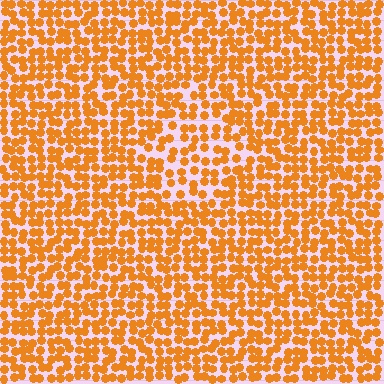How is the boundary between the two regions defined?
The boundary is defined by a change in element density (approximately 1.5x ratio). All elements are the same color, size, and shape.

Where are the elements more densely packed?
The elements are more densely packed outside the diamond boundary.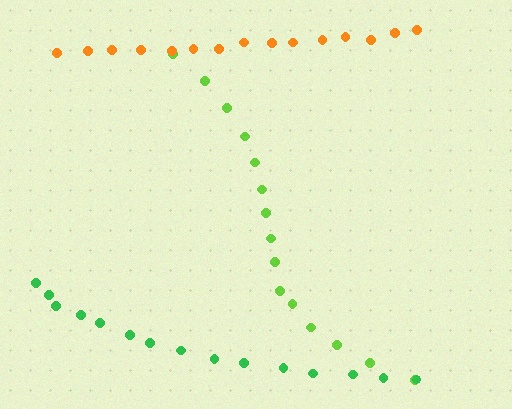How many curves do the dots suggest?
There are 3 distinct paths.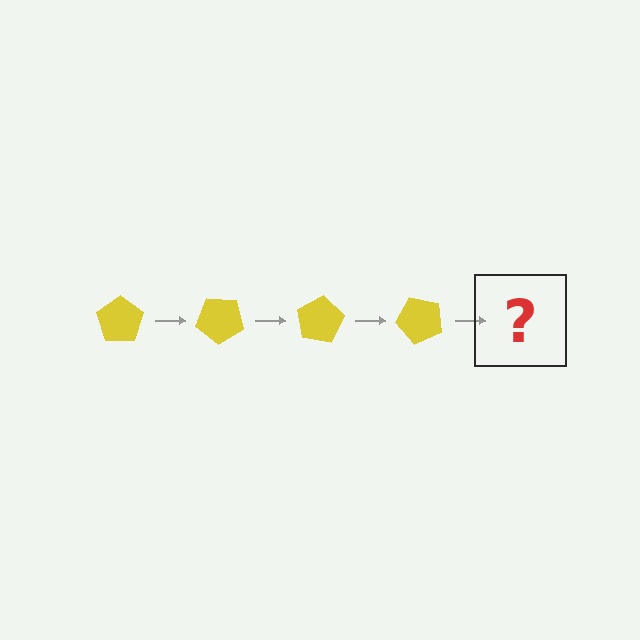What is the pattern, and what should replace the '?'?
The pattern is that the pentagon rotates 40 degrees each step. The '?' should be a yellow pentagon rotated 160 degrees.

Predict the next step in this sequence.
The next step is a yellow pentagon rotated 160 degrees.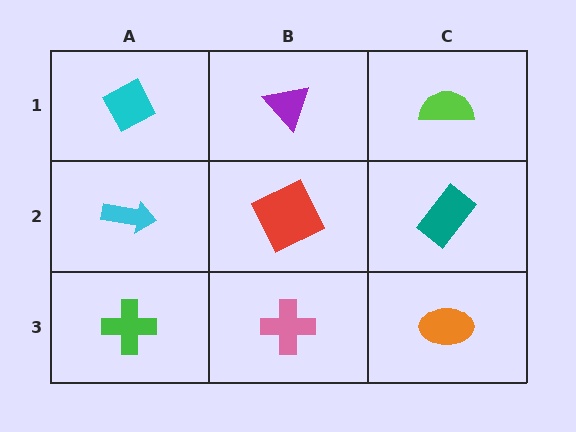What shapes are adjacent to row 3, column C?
A teal rectangle (row 2, column C), a pink cross (row 3, column B).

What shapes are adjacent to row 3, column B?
A red square (row 2, column B), a green cross (row 3, column A), an orange ellipse (row 3, column C).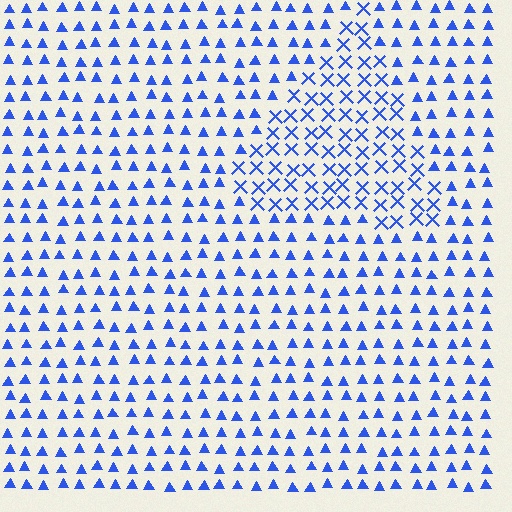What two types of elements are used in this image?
The image uses X marks inside the triangle region and triangles outside it.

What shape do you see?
I see a triangle.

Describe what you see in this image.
The image is filled with small blue elements arranged in a uniform grid. A triangle-shaped region contains X marks, while the surrounding area contains triangles. The boundary is defined purely by the change in element shape.